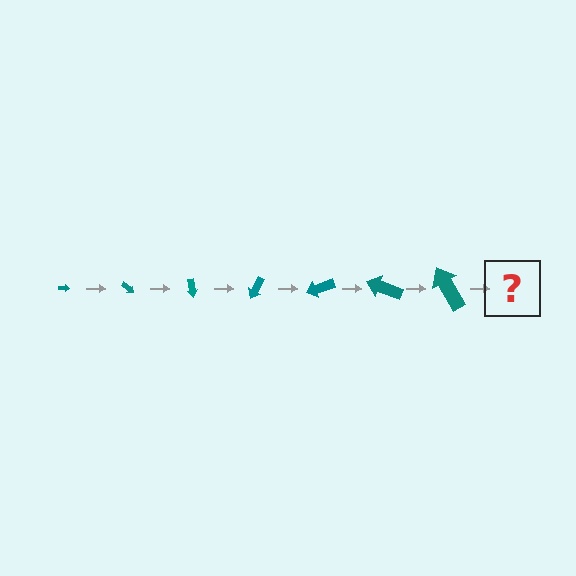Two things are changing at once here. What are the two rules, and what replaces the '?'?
The two rules are that the arrow grows larger each step and it rotates 40 degrees each step. The '?' should be an arrow, larger than the previous one and rotated 280 degrees from the start.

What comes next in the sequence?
The next element should be an arrow, larger than the previous one and rotated 280 degrees from the start.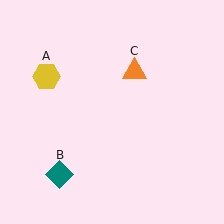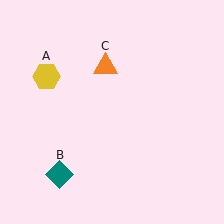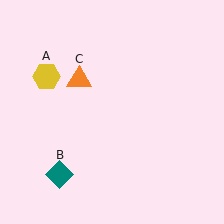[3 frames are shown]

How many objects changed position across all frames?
1 object changed position: orange triangle (object C).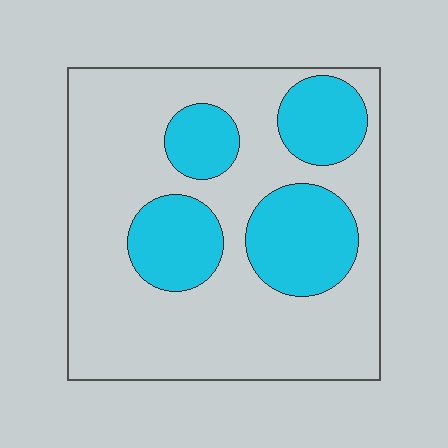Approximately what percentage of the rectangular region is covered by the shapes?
Approximately 30%.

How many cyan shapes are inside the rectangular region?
4.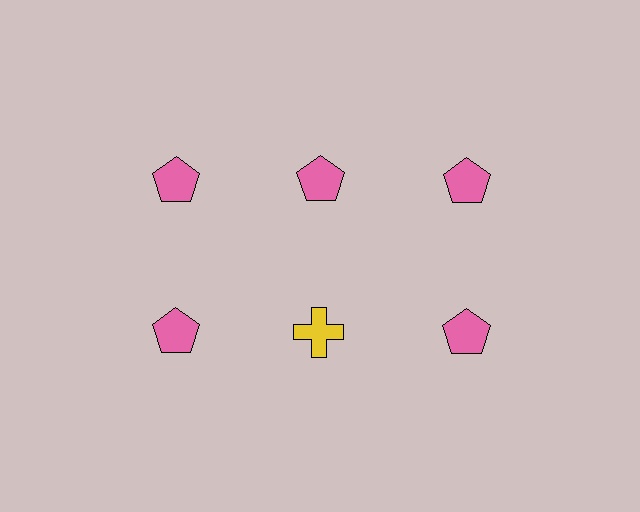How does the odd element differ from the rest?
It differs in both color (yellow instead of pink) and shape (cross instead of pentagon).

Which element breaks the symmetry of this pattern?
The yellow cross in the second row, second from left column breaks the symmetry. All other shapes are pink pentagons.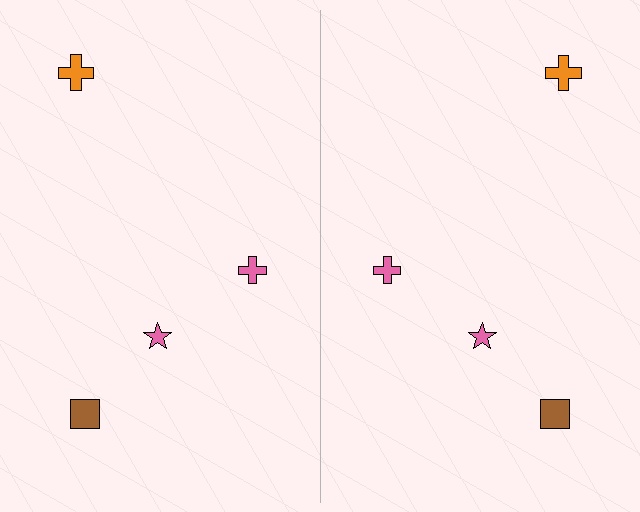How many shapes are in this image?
There are 8 shapes in this image.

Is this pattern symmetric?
Yes, this pattern has bilateral (reflection) symmetry.